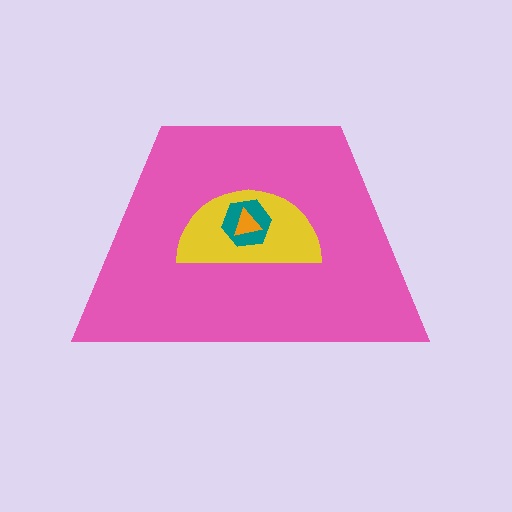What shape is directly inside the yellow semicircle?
The teal hexagon.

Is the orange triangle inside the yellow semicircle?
Yes.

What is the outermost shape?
The pink trapezoid.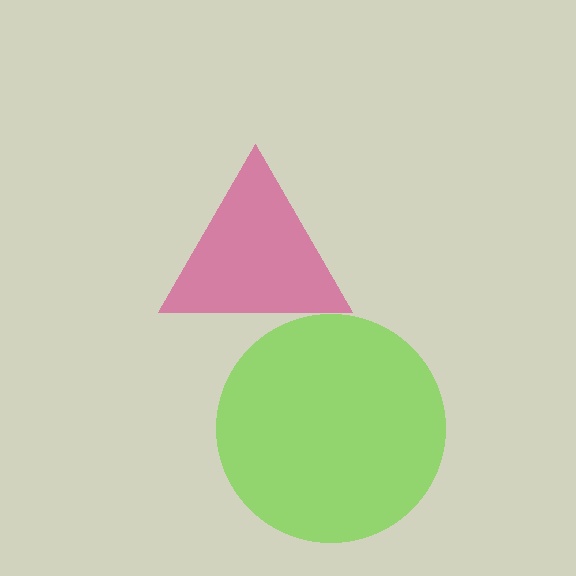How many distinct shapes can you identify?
There are 2 distinct shapes: a magenta triangle, a lime circle.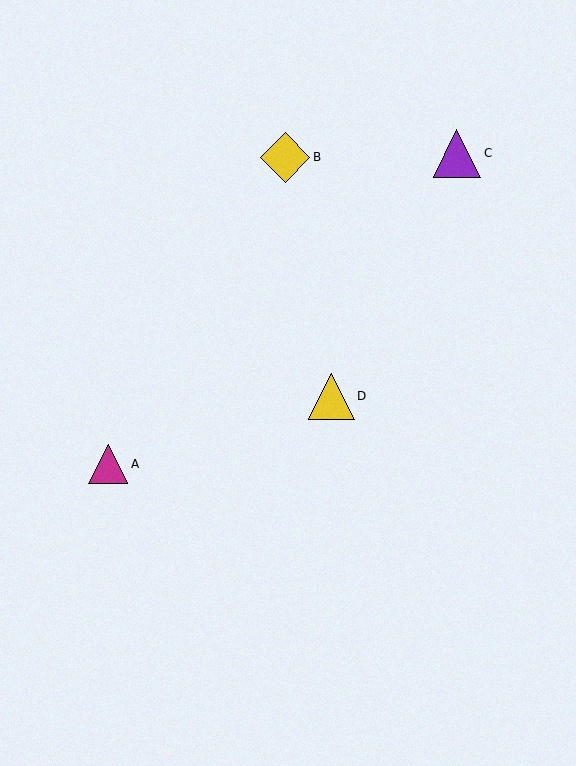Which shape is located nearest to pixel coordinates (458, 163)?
The purple triangle (labeled C) at (457, 153) is nearest to that location.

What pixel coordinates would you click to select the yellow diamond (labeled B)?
Click at (285, 157) to select the yellow diamond B.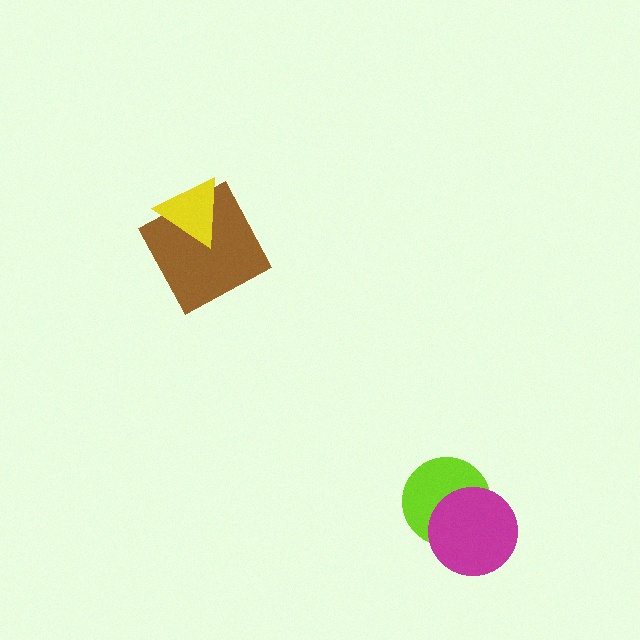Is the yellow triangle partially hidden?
No, no other shape covers it.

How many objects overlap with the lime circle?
1 object overlaps with the lime circle.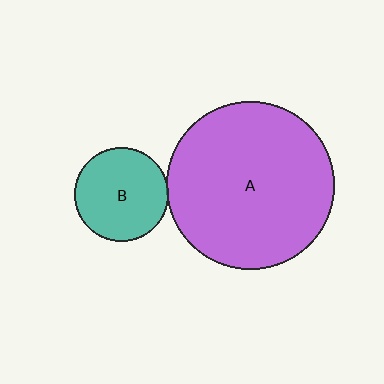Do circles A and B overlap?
Yes.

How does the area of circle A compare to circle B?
Approximately 3.2 times.